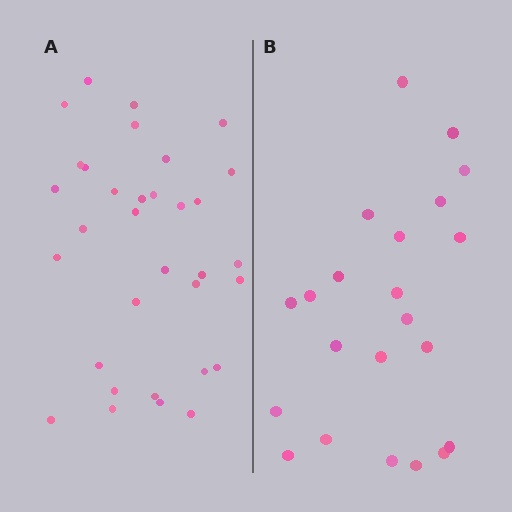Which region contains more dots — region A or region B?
Region A (the left region) has more dots.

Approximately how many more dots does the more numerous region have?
Region A has roughly 12 or so more dots than region B.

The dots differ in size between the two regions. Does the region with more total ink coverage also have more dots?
No. Region B has more total ink coverage because its dots are larger, but region A actually contains more individual dots. Total area can be misleading — the number of items is what matters here.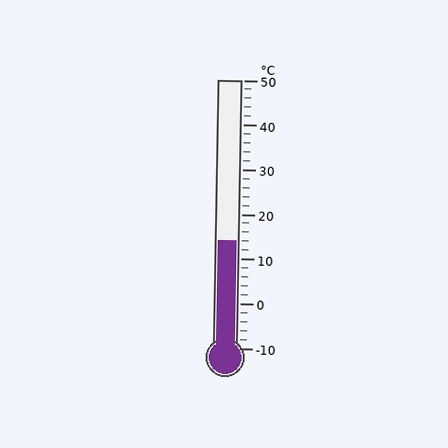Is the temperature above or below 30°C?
The temperature is below 30°C.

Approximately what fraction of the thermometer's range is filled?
The thermometer is filled to approximately 40% of its range.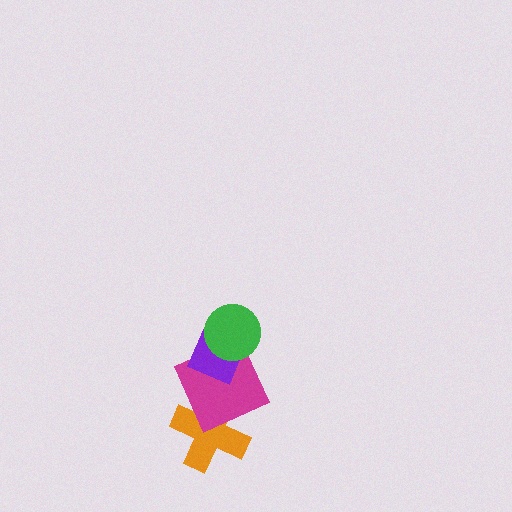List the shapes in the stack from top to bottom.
From top to bottom: the green circle, the purple diamond, the magenta square, the orange cross.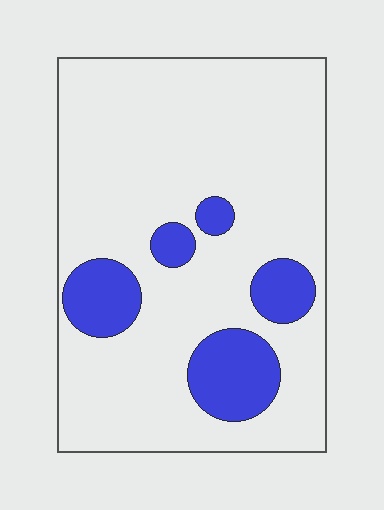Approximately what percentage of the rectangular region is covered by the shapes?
Approximately 15%.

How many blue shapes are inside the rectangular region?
5.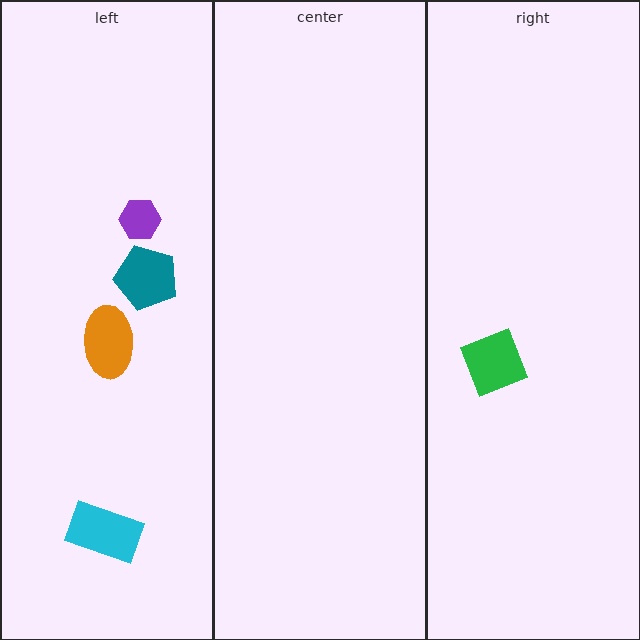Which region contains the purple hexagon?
The left region.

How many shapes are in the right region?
1.